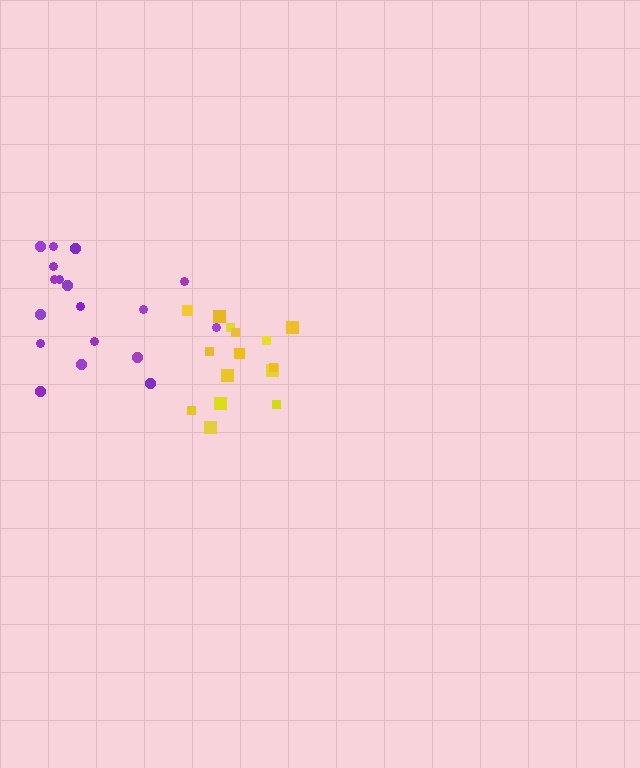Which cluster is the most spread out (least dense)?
Purple.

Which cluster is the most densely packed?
Yellow.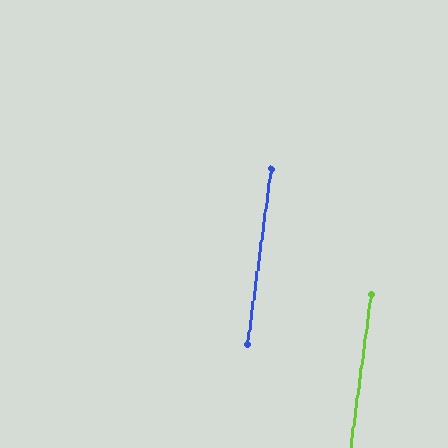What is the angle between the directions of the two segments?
Approximately 0 degrees.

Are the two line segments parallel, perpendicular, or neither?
Parallel — their directions differ by only 0.0°.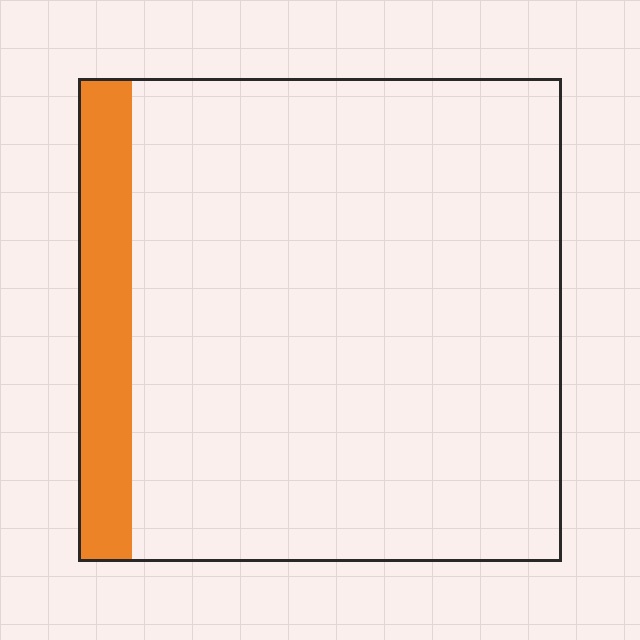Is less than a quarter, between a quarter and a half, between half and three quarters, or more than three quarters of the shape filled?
Less than a quarter.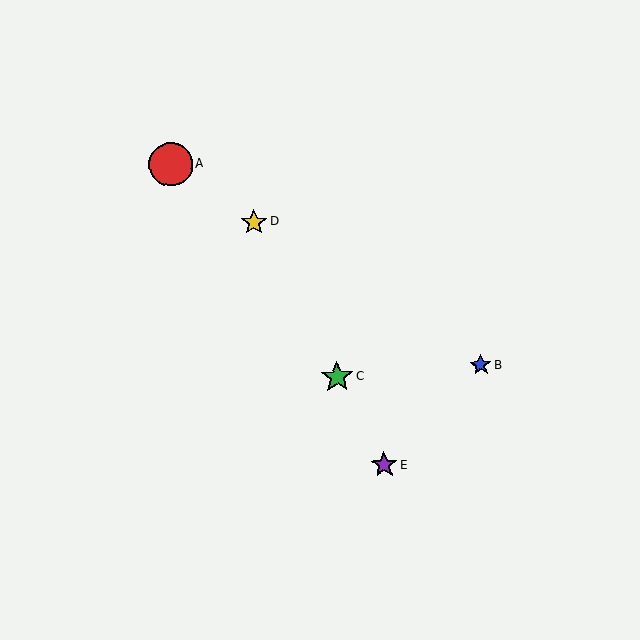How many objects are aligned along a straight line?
3 objects (C, D, E) are aligned along a straight line.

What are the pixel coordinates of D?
Object D is at (254, 222).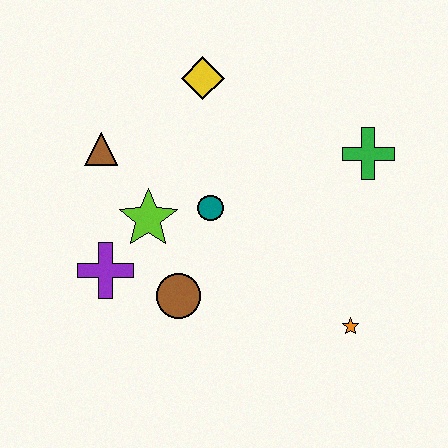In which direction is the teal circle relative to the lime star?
The teal circle is to the right of the lime star.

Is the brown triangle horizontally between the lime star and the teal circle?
No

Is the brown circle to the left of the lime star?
No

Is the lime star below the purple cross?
No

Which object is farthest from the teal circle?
The orange star is farthest from the teal circle.